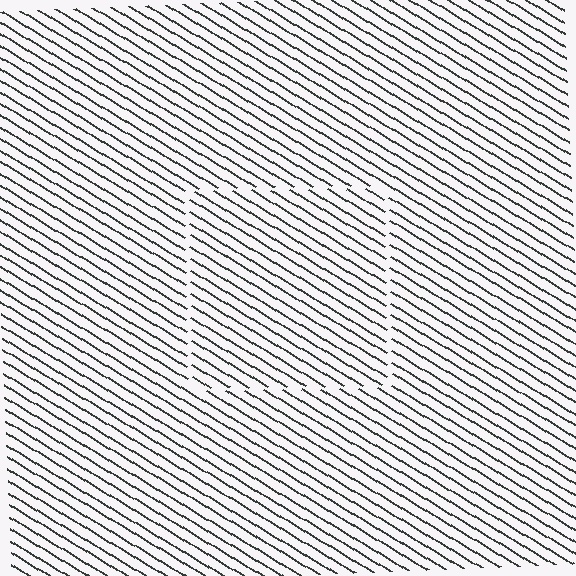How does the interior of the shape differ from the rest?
The interior of the shape contains the same grating, shifted by half a period — the contour is defined by the phase discontinuity where line-ends from the inner and outer gratings abut.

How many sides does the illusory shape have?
4 sides — the line-ends trace a square.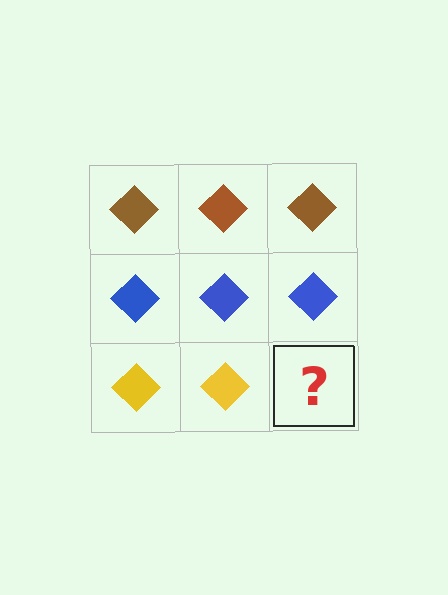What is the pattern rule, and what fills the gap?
The rule is that each row has a consistent color. The gap should be filled with a yellow diamond.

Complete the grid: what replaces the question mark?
The question mark should be replaced with a yellow diamond.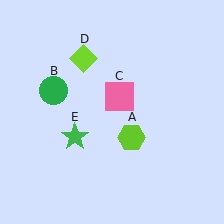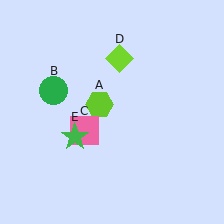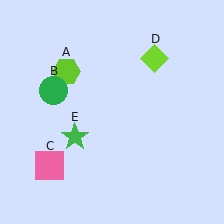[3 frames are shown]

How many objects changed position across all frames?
3 objects changed position: lime hexagon (object A), pink square (object C), lime diamond (object D).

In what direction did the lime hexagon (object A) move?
The lime hexagon (object A) moved up and to the left.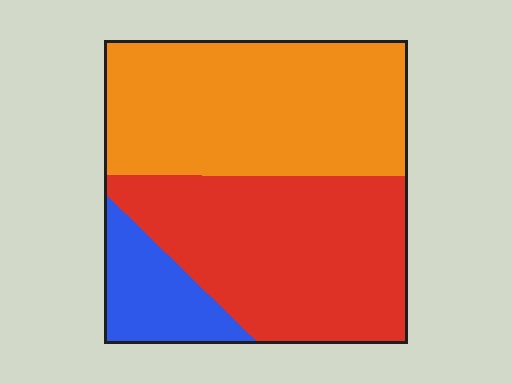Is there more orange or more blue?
Orange.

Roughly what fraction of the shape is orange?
Orange covers 45% of the shape.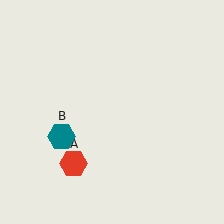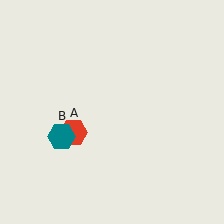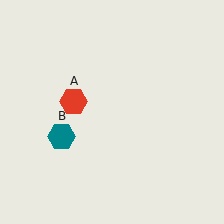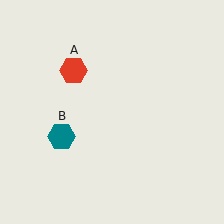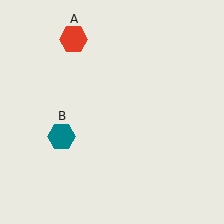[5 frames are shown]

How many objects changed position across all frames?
1 object changed position: red hexagon (object A).